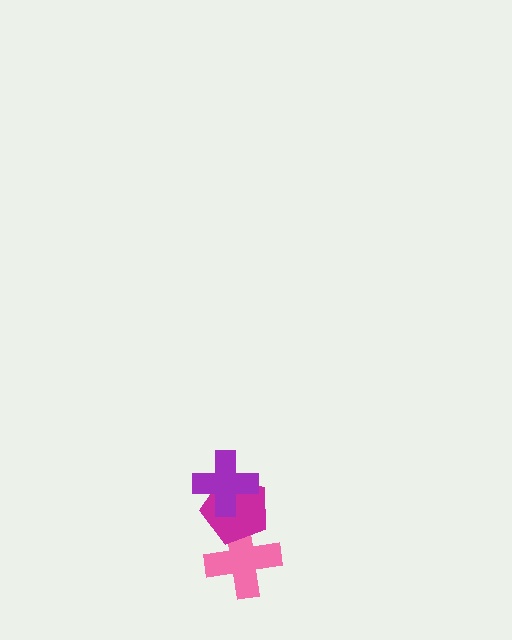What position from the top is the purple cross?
The purple cross is 1st from the top.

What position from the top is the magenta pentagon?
The magenta pentagon is 2nd from the top.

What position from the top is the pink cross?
The pink cross is 3rd from the top.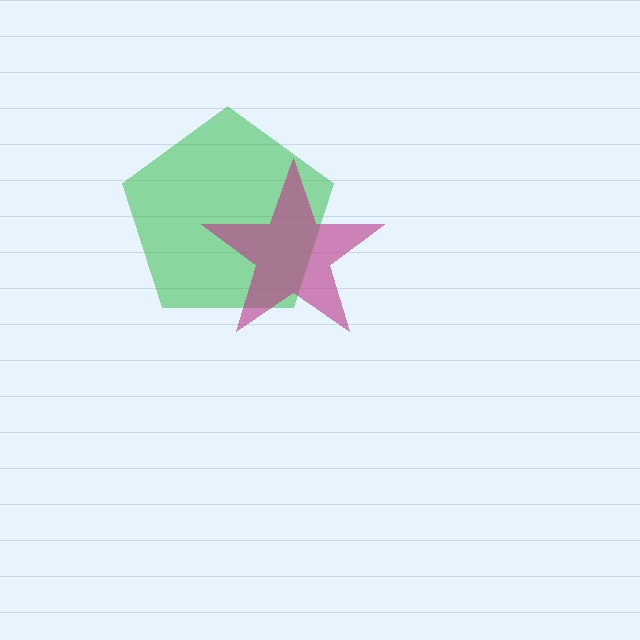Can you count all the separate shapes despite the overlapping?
Yes, there are 2 separate shapes.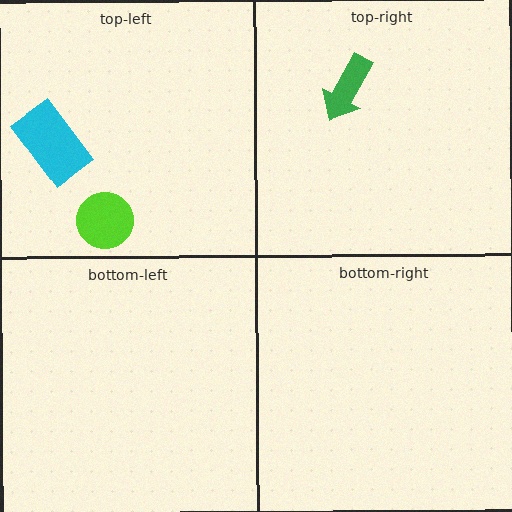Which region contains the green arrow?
The top-right region.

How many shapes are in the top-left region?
2.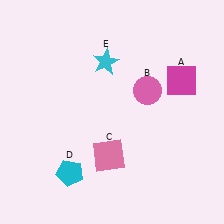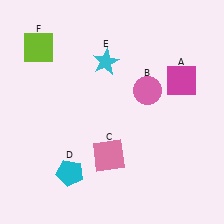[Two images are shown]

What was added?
A lime square (F) was added in Image 2.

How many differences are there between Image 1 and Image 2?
There is 1 difference between the two images.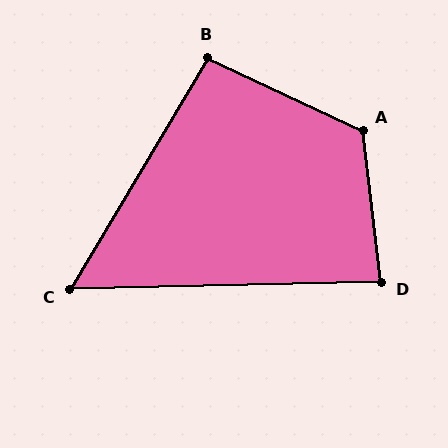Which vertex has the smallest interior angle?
C, at approximately 58 degrees.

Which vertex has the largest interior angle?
A, at approximately 122 degrees.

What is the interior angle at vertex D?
Approximately 85 degrees (acute).